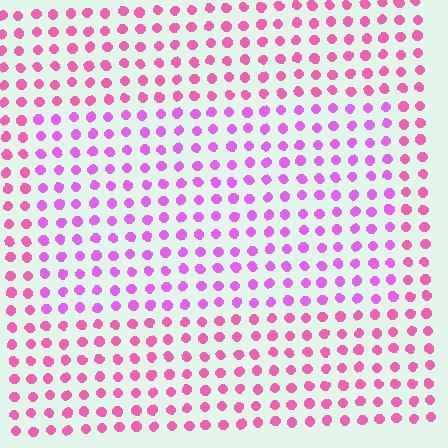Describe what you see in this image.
The image is filled with small pink elements in a uniform arrangement. A rectangle-shaped region is visible where the elements are tinted to a slightly different hue, forming a subtle color boundary.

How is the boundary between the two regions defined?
The boundary is defined purely by a slight shift in hue (about 30 degrees). Spacing, size, and orientation are identical on both sides.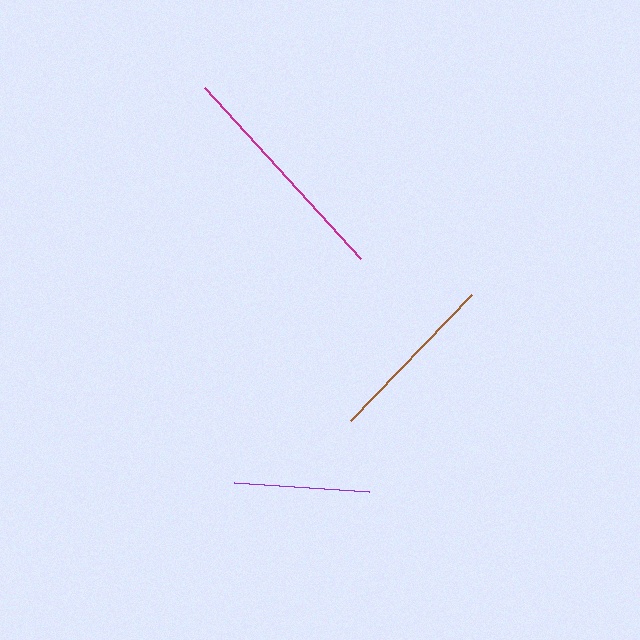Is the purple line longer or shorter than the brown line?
The brown line is longer than the purple line.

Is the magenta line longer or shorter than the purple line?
The magenta line is longer than the purple line.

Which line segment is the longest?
The magenta line is the longest at approximately 232 pixels.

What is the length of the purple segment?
The purple segment is approximately 135 pixels long.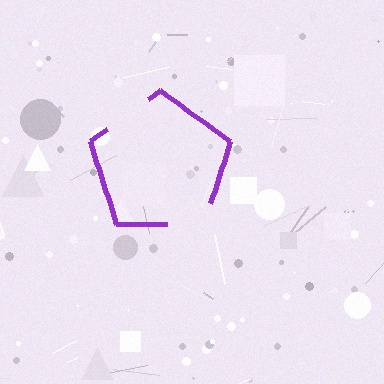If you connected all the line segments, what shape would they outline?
They would outline a pentagon.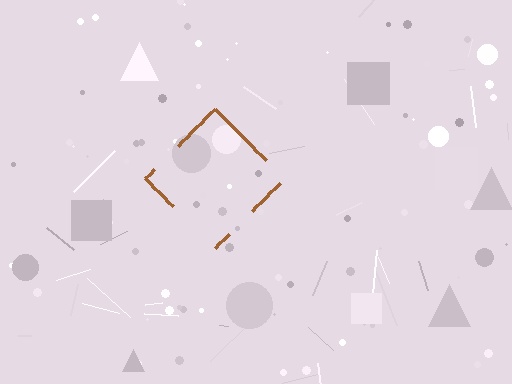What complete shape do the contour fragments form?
The contour fragments form a diamond.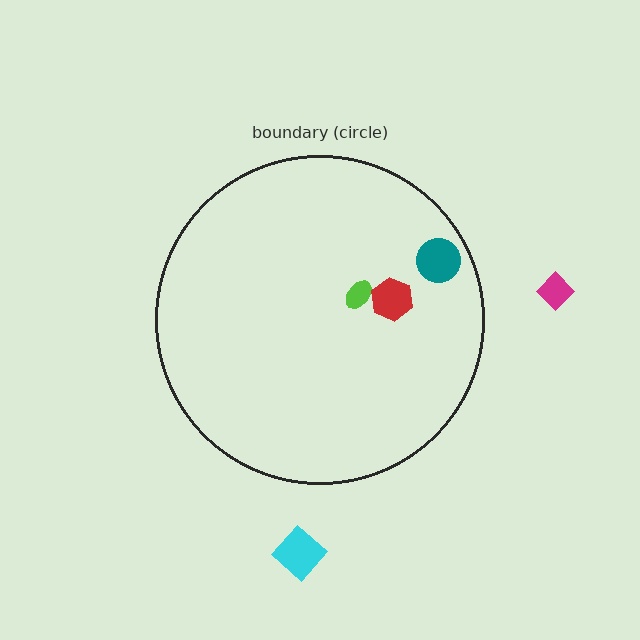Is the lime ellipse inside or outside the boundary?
Inside.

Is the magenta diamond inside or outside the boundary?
Outside.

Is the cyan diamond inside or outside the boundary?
Outside.